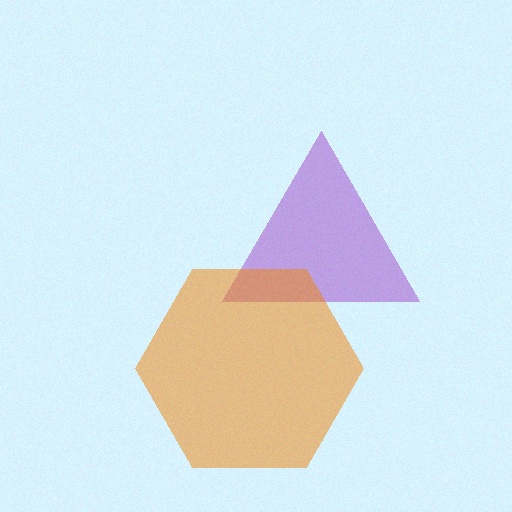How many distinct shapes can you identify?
There are 2 distinct shapes: a purple triangle, an orange hexagon.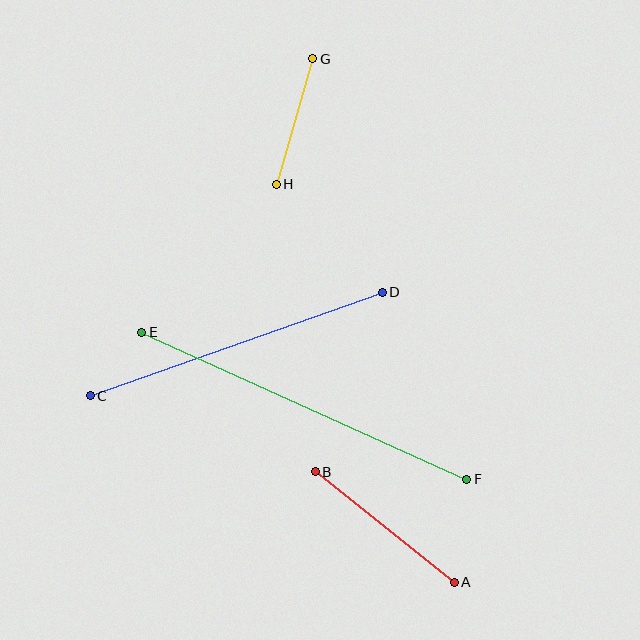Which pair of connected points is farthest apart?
Points E and F are farthest apart.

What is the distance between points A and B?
The distance is approximately 177 pixels.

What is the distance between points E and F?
The distance is approximately 356 pixels.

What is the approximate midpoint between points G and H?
The midpoint is at approximately (294, 122) pixels.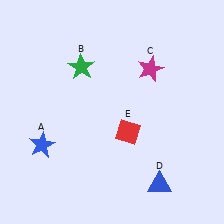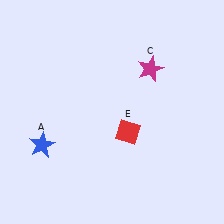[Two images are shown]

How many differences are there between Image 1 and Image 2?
There are 2 differences between the two images.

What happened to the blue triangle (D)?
The blue triangle (D) was removed in Image 2. It was in the bottom-right area of Image 1.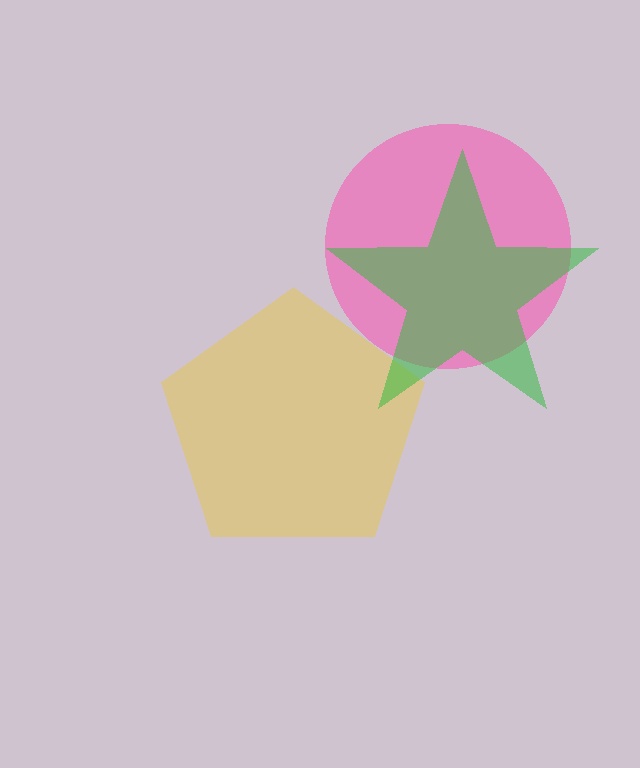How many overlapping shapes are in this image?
There are 3 overlapping shapes in the image.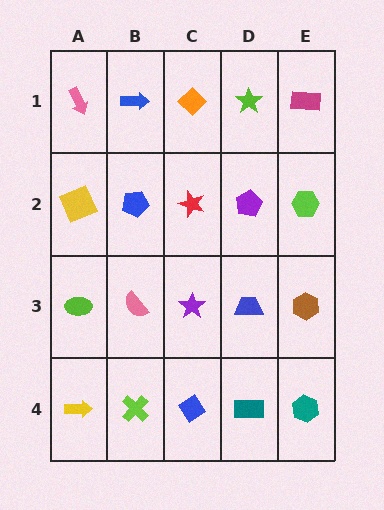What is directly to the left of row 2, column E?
A purple pentagon.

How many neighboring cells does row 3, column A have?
3.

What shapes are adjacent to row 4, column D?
A blue trapezoid (row 3, column D), a blue diamond (row 4, column C), a teal hexagon (row 4, column E).